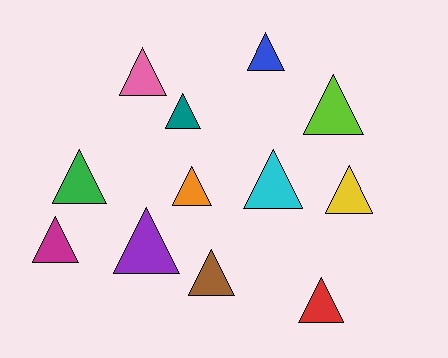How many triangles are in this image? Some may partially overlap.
There are 12 triangles.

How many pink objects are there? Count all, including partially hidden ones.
There is 1 pink object.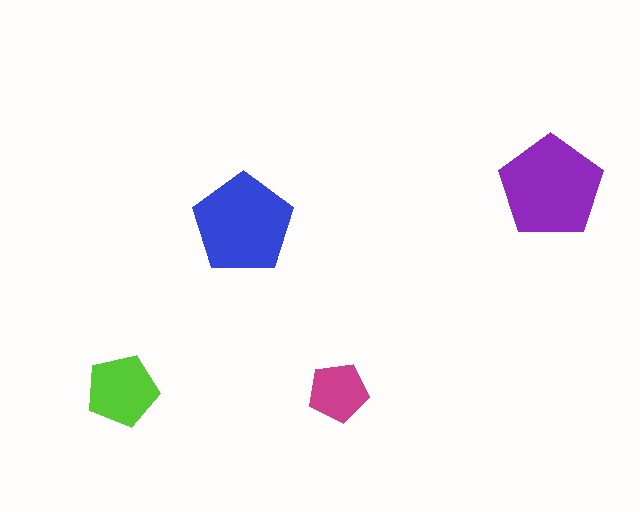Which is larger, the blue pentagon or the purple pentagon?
The purple one.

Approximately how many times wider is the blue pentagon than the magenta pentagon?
About 1.5 times wider.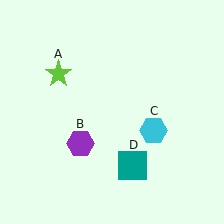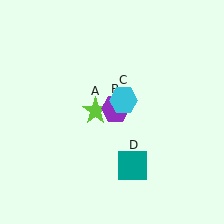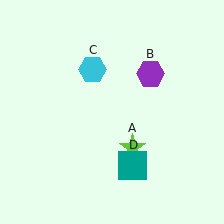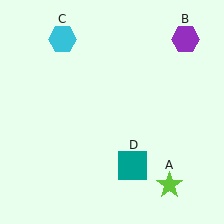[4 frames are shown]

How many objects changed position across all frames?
3 objects changed position: lime star (object A), purple hexagon (object B), cyan hexagon (object C).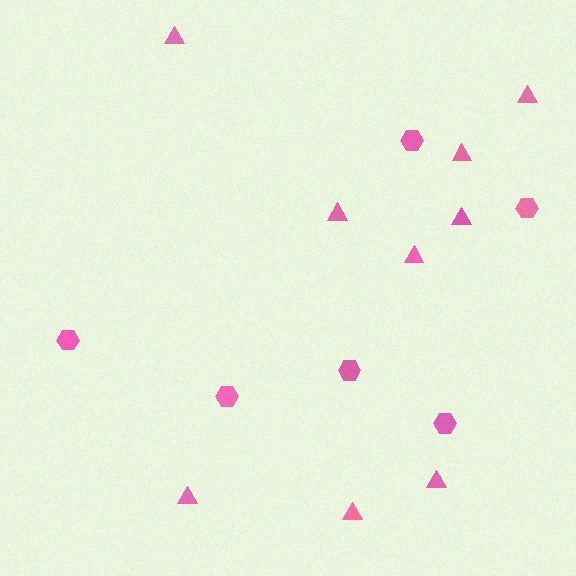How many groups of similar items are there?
There are 2 groups: one group of hexagons (6) and one group of triangles (9).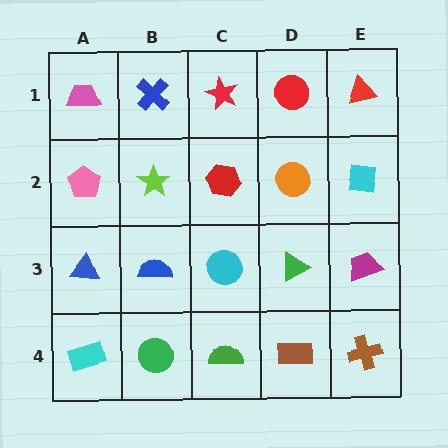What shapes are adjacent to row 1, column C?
A red hexagon (row 2, column C), a blue cross (row 1, column B), a red circle (row 1, column D).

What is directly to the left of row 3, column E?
A green triangle.